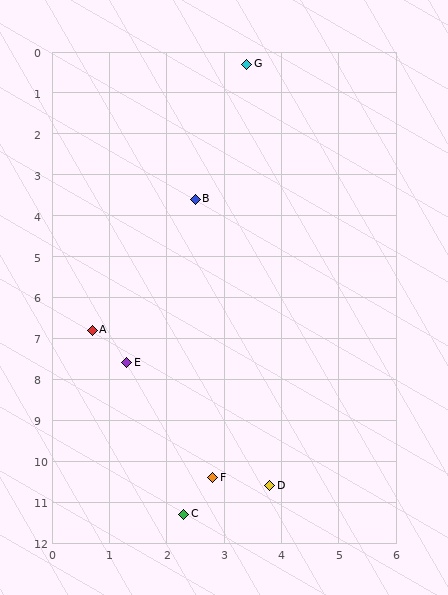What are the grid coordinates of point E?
Point E is at approximately (1.3, 7.6).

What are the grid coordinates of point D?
Point D is at approximately (3.8, 10.6).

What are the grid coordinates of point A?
Point A is at approximately (0.7, 6.8).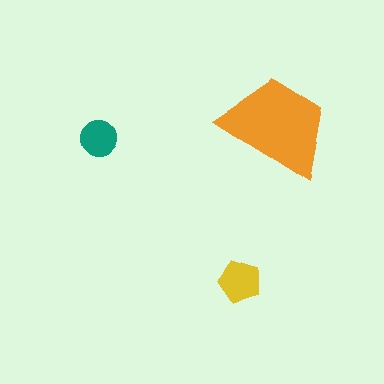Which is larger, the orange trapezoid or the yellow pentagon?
The orange trapezoid.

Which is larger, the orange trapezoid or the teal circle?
The orange trapezoid.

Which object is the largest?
The orange trapezoid.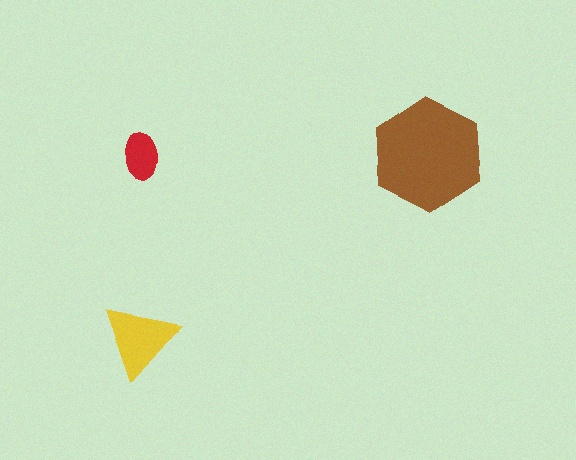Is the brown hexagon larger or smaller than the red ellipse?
Larger.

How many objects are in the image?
There are 3 objects in the image.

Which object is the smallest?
The red ellipse.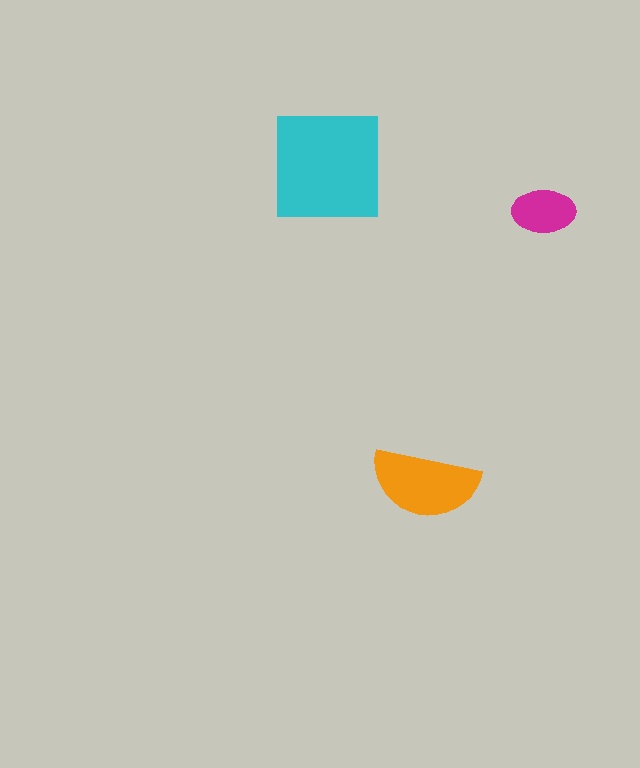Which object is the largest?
The cyan square.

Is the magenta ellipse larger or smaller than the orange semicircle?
Smaller.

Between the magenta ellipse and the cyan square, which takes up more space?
The cyan square.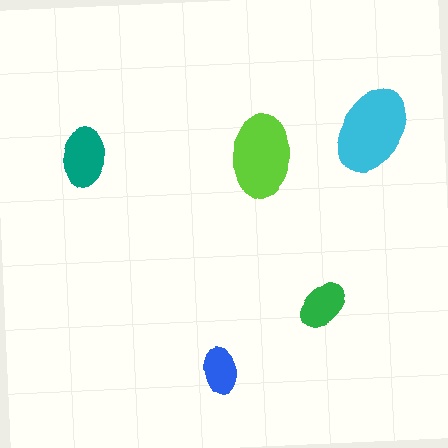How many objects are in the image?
There are 5 objects in the image.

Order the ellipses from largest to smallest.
the cyan one, the lime one, the teal one, the green one, the blue one.